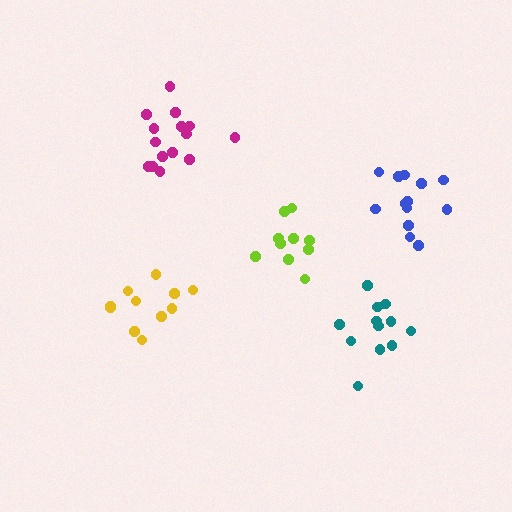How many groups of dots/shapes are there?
There are 5 groups.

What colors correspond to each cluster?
The clusters are colored: magenta, lime, blue, teal, yellow.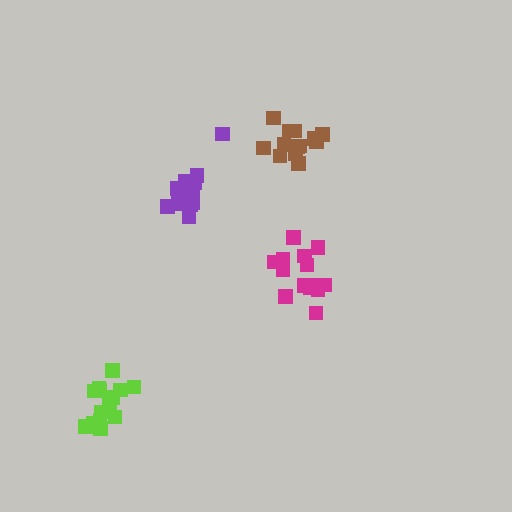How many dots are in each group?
Group 1: 15 dots, Group 2: 15 dots, Group 3: 13 dots, Group 4: 14 dots (57 total).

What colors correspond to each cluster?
The clusters are colored: magenta, purple, brown, lime.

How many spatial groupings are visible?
There are 4 spatial groupings.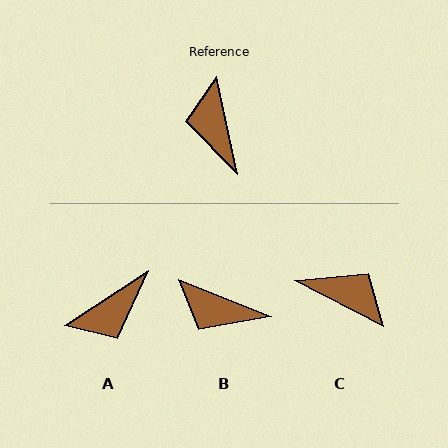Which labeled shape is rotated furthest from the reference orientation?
C, about 129 degrees away.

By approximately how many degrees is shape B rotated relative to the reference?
Approximately 56 degrees counter-clockwise.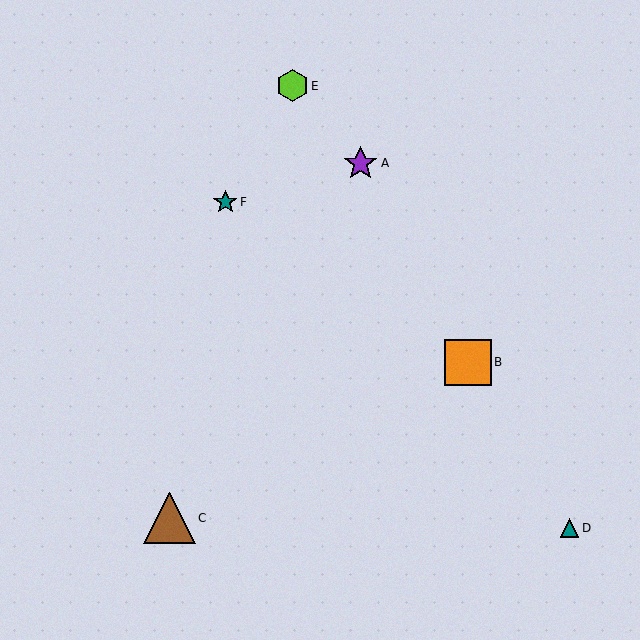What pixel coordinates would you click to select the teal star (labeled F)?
Click at (225, 202) to select the teal star F.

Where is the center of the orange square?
The center of the orange square is at (468, 362).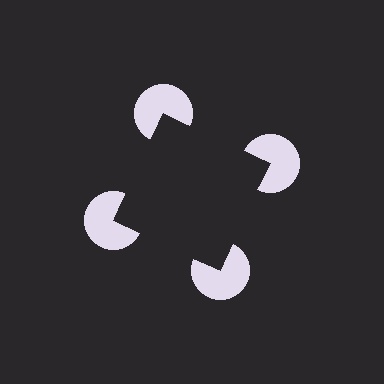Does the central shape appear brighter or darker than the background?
It typically appears slightly darker than the background, even though no actual brightness change is drawn.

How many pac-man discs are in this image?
There are 4 — one at each vertex of the illusory square.